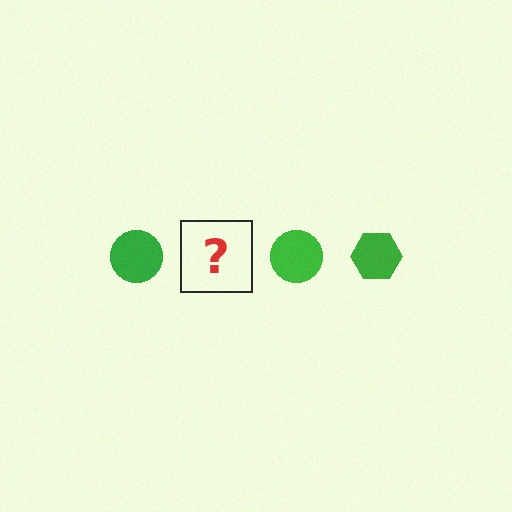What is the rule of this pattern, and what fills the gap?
The rule is that the pattern cycles through circle, hexagon shapes in green. The gap should be filled with a green hexagon.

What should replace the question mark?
The question mark should be replaced with a green hexagon.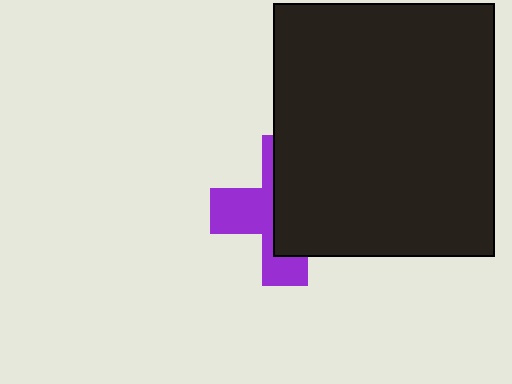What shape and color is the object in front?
The object in front is a black rectangle.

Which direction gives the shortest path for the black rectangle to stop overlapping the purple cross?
Moving right gives the shortest separation.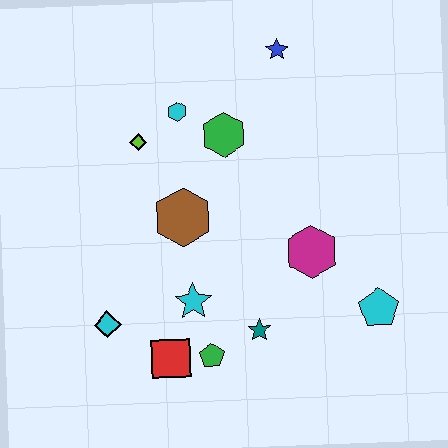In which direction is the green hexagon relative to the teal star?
The green hexagon is above the teal star.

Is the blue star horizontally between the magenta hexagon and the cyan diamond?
Yes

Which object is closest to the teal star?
The green pentagon is closest to the teal star.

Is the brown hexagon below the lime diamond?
Yes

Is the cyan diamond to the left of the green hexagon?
Yes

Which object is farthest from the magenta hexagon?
The cyan diamond is farthest from the magenta hexagon.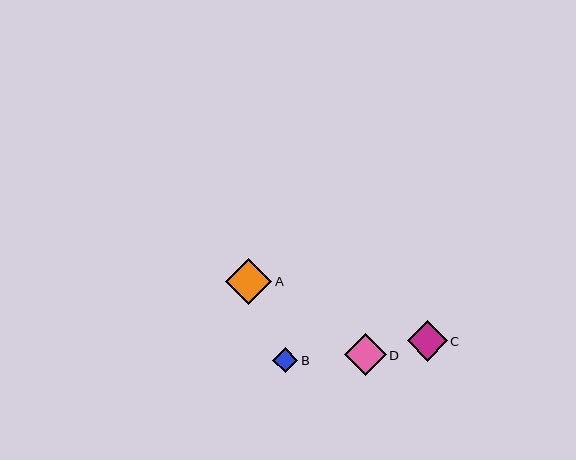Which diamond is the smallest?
Diamond B is the smallest with a size of approximately 25 pixels.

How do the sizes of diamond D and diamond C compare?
Diamond D and diamond C are approximately the same size.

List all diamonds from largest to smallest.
From largest to smallest: A, D, C, B.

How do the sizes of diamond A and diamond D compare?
Diamond A and diamond D are approximately the same size.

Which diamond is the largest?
Diamond A is the largest with a size of approximately 46 pixels.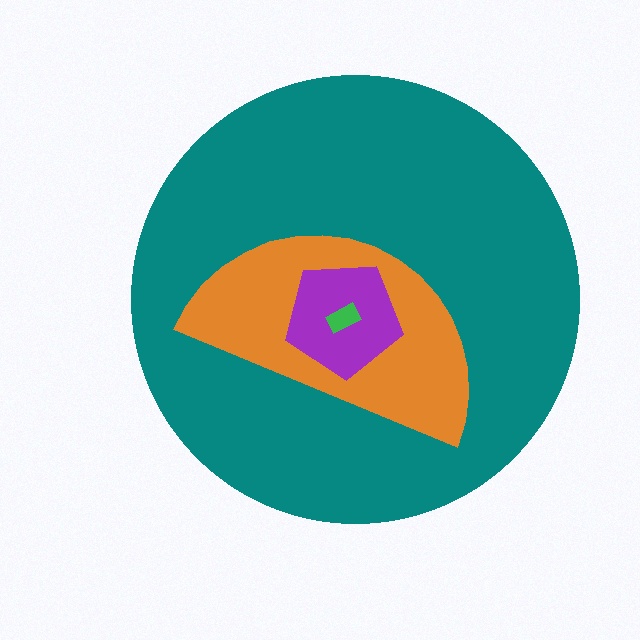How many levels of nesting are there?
4.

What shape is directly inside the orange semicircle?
The purple pentagon.